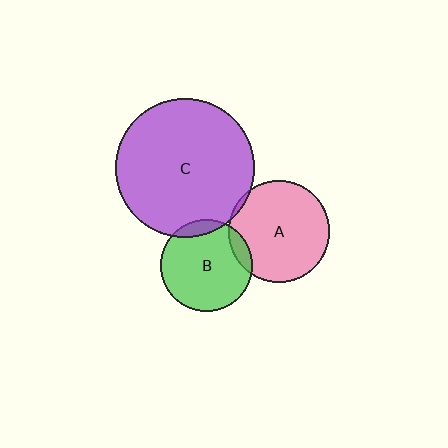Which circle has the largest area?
Circle C (purple).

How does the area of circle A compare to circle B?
Approximately 1.2 times.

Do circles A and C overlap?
Yes.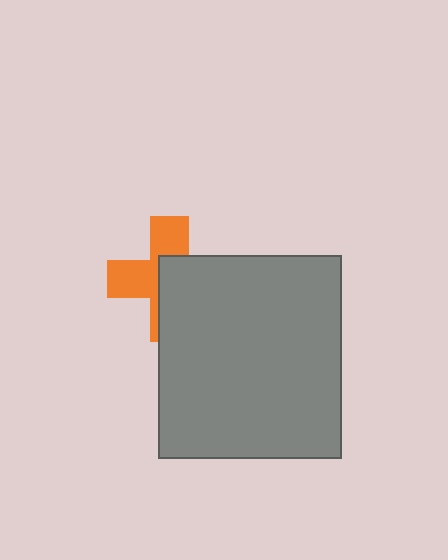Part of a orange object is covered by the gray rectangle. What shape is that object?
It is a cross.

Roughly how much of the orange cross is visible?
About half of it is visible (roughly 47%).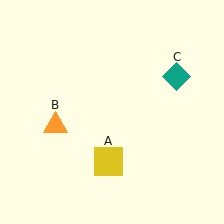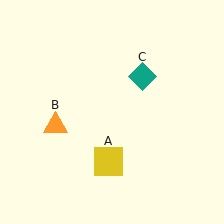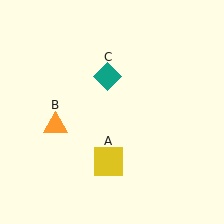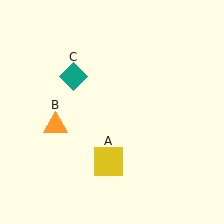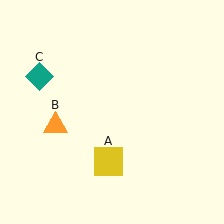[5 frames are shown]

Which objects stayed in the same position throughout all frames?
Yellow square (object A) and orange triangle (object B) remained stationary.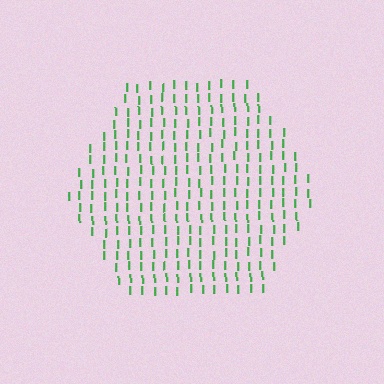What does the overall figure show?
The overall figure shows a hexagon.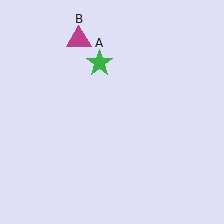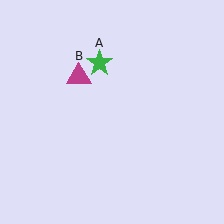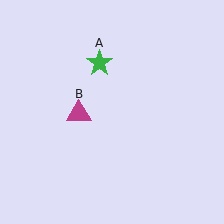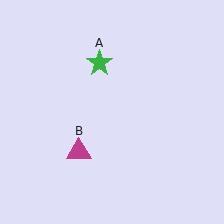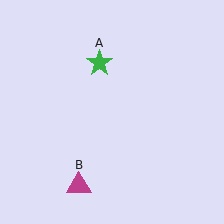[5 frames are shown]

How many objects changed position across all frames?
1 object changed position: magenta triangle (object B).